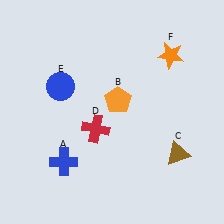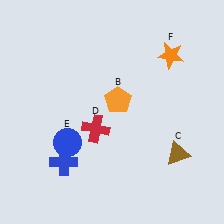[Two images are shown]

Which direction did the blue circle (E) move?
The blue circle (E) moved down.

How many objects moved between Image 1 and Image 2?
1 object moved between the two images.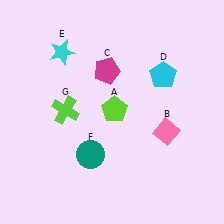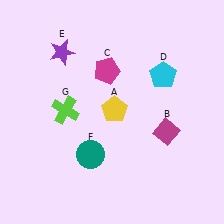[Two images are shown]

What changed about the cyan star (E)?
In Image 1, E is cyan. In Image 2, it changed to purple.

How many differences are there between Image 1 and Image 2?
There are 3 differences between the two images.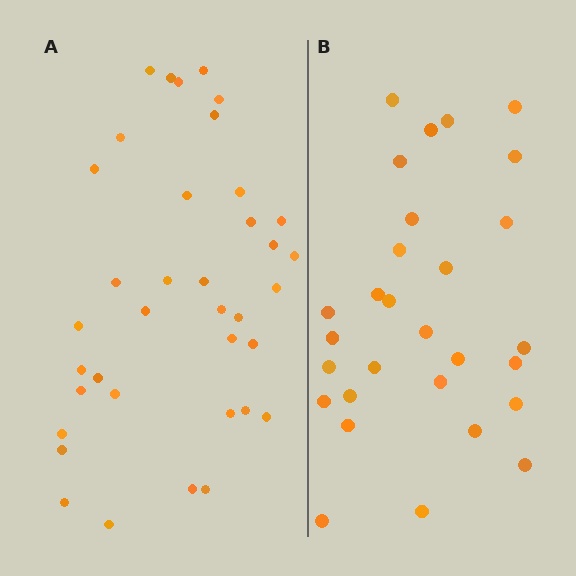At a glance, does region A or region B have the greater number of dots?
Region A (the left region) has more dots.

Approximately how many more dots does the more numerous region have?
Region A has roughly 8 or so more dots than region B.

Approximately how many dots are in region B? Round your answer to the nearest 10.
About 30 dots. (The exact count is 29, which rounds to 30.)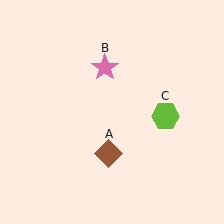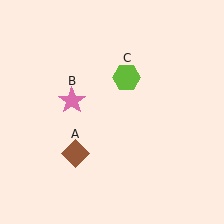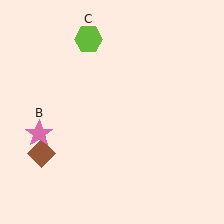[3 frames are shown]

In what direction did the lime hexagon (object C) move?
The lime hexagon (object C) moved up and to the left.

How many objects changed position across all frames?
3 objects changed position: brown diamond (object A), pink star (object B), lime hexagon (object C).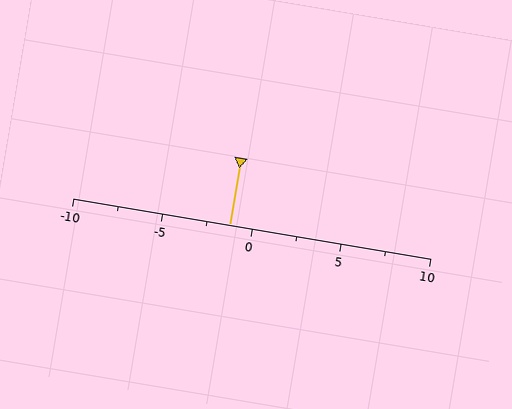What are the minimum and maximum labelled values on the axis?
The axis runs from -10 to 10.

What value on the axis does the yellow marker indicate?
The marker indicates approximately -1.2.